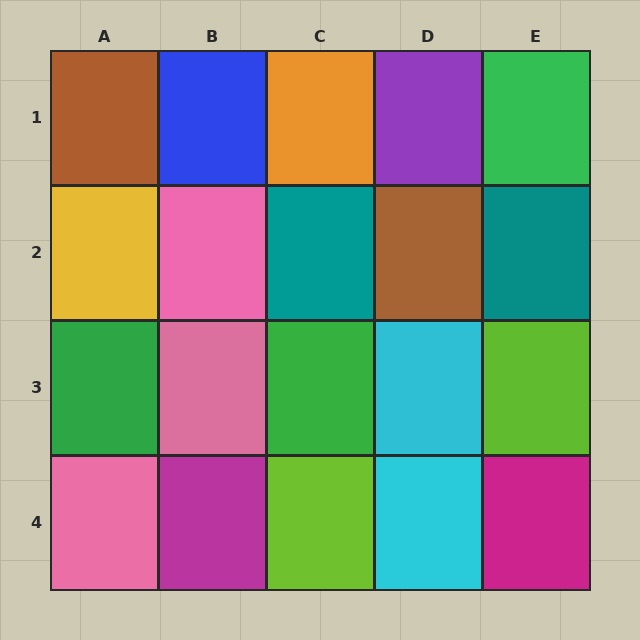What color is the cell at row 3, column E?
Lime.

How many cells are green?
3 cells are green.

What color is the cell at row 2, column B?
Pink.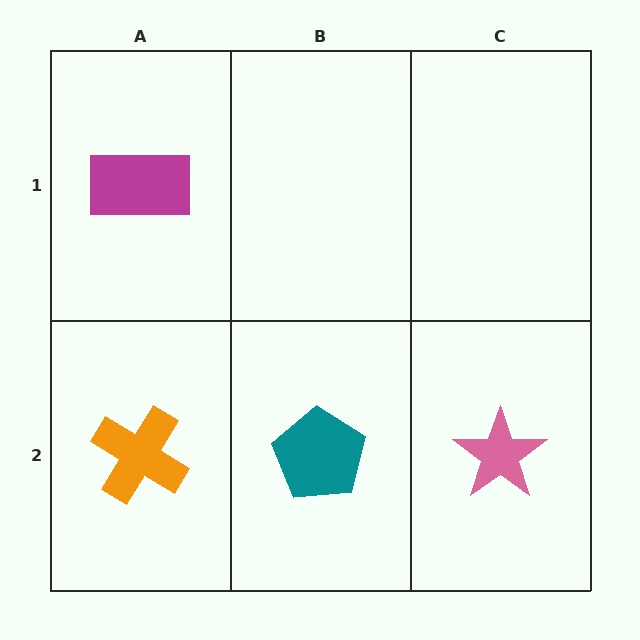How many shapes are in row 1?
1 shape.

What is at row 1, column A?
A magenta rectangle.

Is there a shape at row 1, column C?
No, that cell is empty.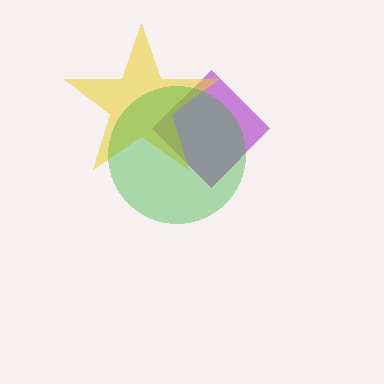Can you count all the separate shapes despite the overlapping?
Yes, there are 3 separate shapes.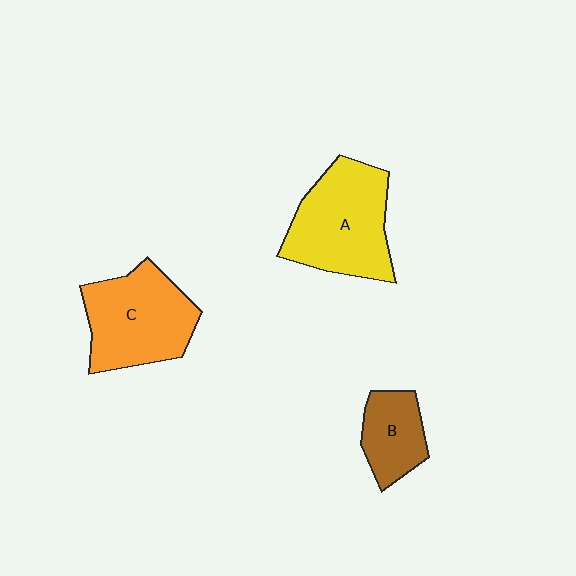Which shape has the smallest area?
Shape B (brown).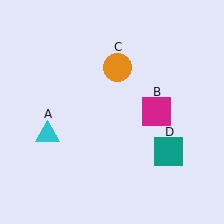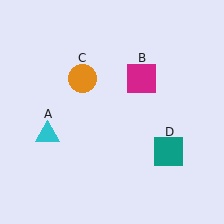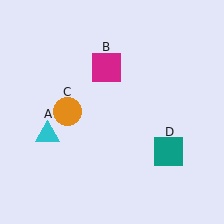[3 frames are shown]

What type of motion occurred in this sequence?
The magenta square (object B), orange circle (object C) rotated counterclockwise around the center of the scene.